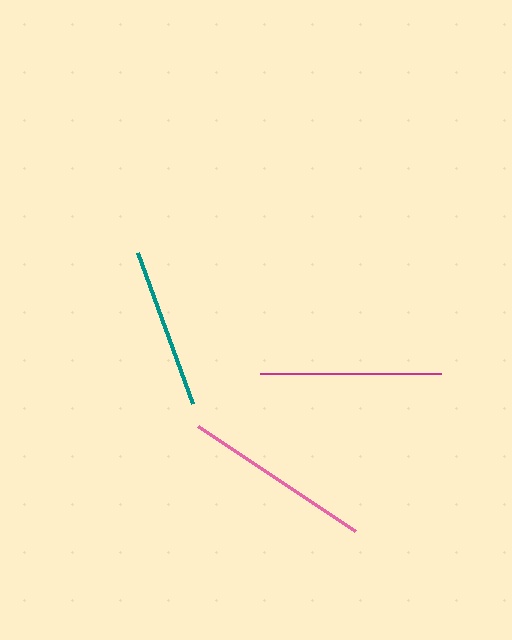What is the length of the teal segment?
The teal segment is approximately 161 pixels long.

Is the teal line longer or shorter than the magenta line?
The magenta line is longer than the teal line.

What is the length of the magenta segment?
The magenta segment is approximately 181 pixels long.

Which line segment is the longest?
The pink line is the longest at approximately 189 pixels.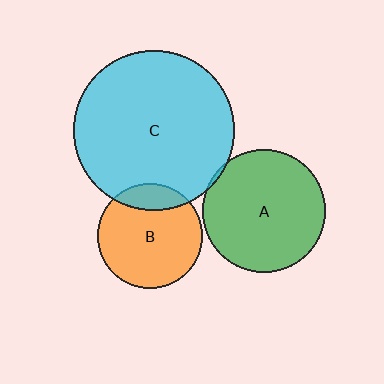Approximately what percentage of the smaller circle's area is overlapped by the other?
Approximately 15%.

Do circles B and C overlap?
Yes.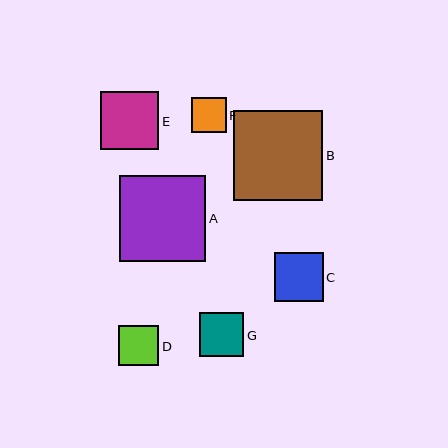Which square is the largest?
Square B is the largest with a size of approximately 89 pixels.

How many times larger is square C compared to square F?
Square C is approximately 1.4 times the size of square F.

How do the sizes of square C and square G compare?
Square C and square G are approximately the same size.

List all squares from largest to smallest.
From largest to smallest: B, A, E, C, G, D, F.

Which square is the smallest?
Square F is the smallest with a size of approximately 35 pixels.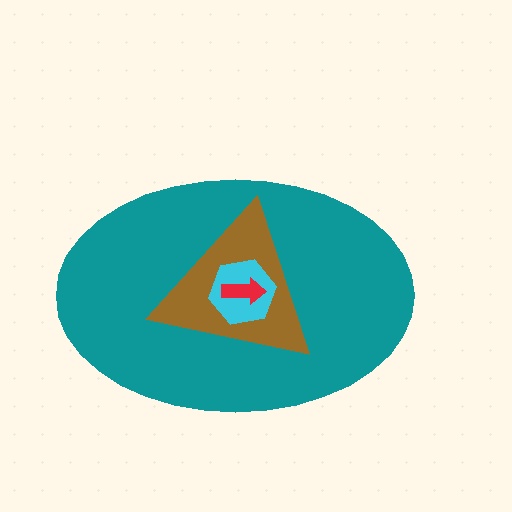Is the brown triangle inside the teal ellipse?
Yes.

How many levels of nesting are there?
4.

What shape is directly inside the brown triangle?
The cyan hexagon.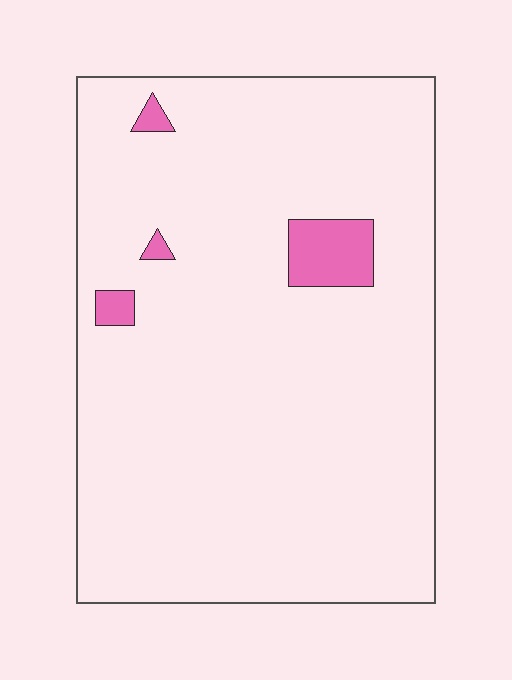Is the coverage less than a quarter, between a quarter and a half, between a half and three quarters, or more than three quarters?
Less than a quarter.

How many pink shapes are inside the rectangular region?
4.